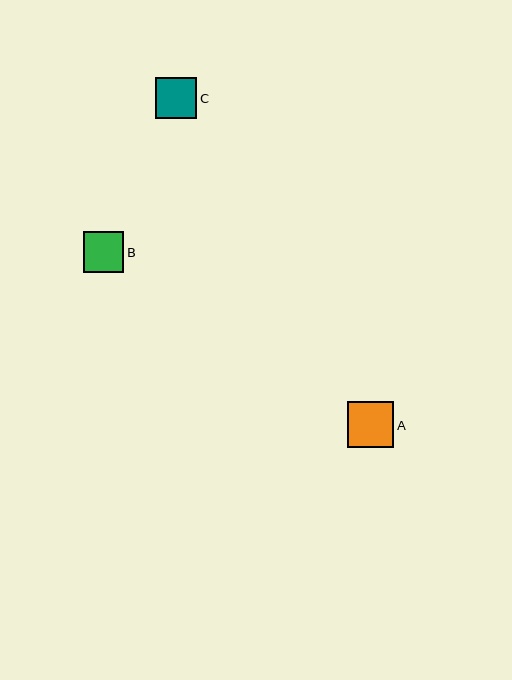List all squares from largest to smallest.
From largest to smallest: A, C, B.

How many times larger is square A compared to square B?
Square A is approximately 1.1 times the size of square B.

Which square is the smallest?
Square B is the smallest with a size of approximately 40 pixels.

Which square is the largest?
Square A is the largest with a size of approximately 46 pixels.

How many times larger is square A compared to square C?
Square A is approximately 1.1 times the size of square C.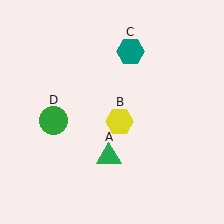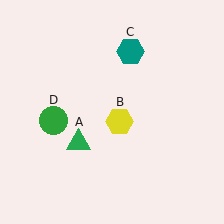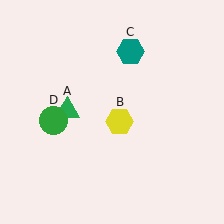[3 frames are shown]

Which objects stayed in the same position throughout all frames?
Yellow hexagon (object B) and teal hexagon (object C) and green circle (object D) remained stationary.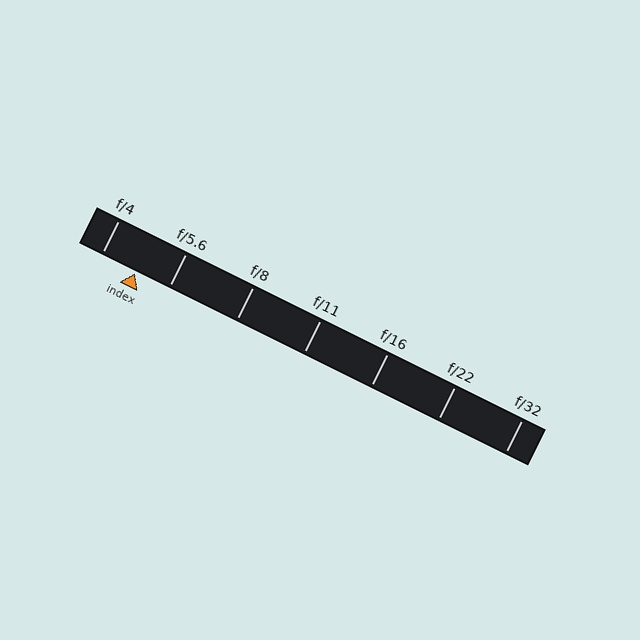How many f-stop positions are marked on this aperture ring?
There are 7 f-stop positions marked.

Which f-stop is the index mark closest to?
The index mark is closest to f/5.6.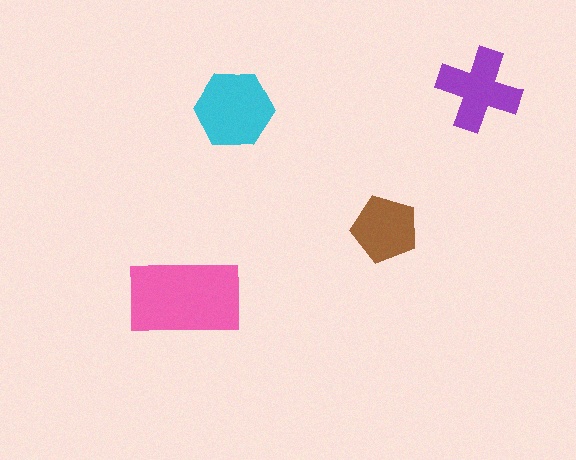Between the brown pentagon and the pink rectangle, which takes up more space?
The pink rectangle.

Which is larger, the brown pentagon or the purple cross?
The purple cross.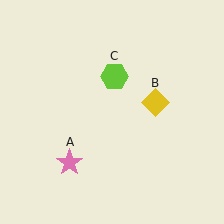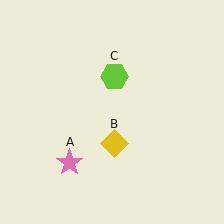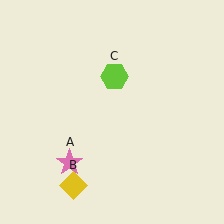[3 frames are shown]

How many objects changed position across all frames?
1 object changed position: yellow diamond (object B).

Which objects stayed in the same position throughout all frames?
Pink star (object A) and lime hexagon (object C) remained stationary.